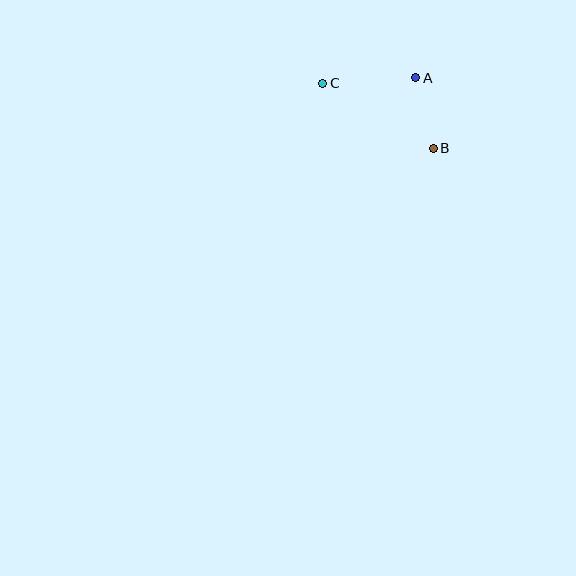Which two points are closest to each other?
Points A and B are closest to each other.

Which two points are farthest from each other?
Points B and C are farthest from each other.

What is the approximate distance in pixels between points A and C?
The distance between A and C is approximately 93 pixels.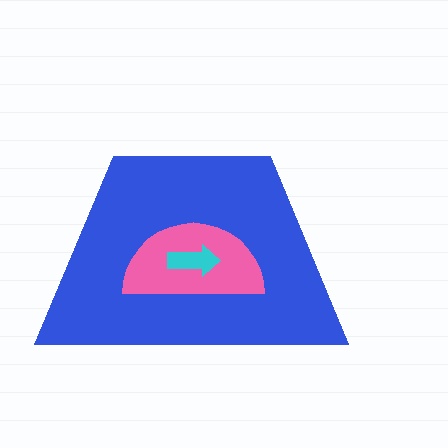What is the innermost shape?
The cyan arrow.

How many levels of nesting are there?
3.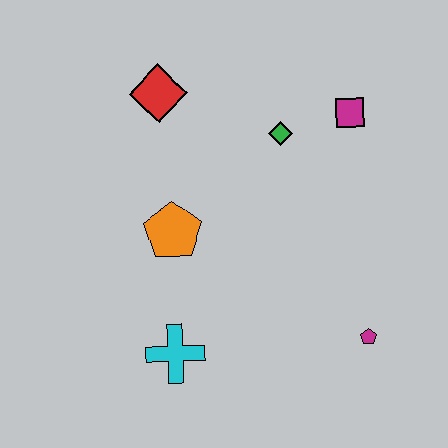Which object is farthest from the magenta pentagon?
The red diamond is farthest from the magenta pentagon.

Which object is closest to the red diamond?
The green diamond is closest to the red diamond.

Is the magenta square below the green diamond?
No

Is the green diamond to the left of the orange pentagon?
No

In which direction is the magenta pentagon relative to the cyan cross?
The magenta pentagon is to the right of the cyan cross.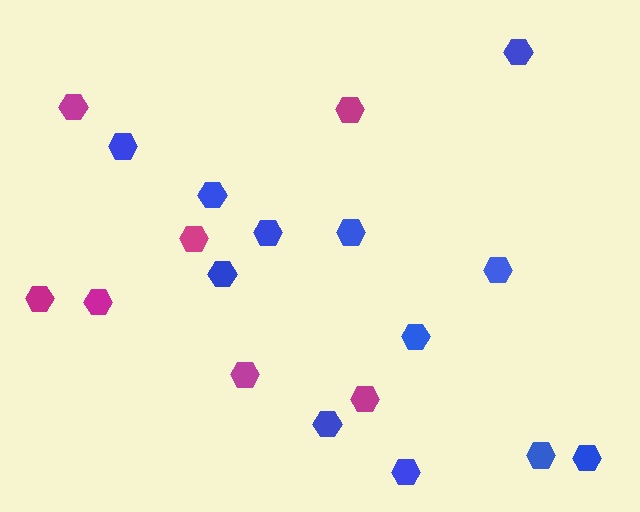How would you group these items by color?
There are 2 groups: one group of magenta hexagons (7) and one group of blue hexagons (12).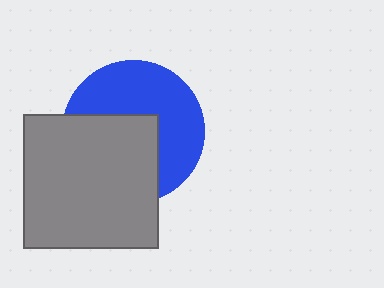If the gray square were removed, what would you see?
You would see the complete blue circle.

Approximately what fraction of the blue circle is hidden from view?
Roughly 47% of the blue circle is hidden behind the gray square.